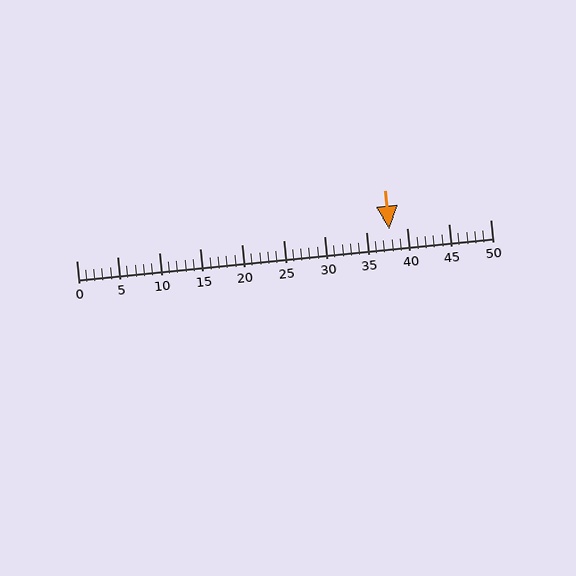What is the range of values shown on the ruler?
The ruler shows values from 0 to 50.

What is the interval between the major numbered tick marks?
The major tick marks are spaced 5 units apart.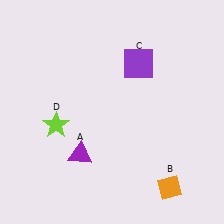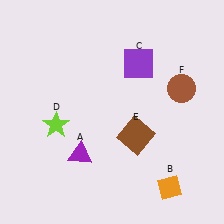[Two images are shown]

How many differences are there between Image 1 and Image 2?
There are 2 differences between the two images.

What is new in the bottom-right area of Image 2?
A brown square (E) was added in the bottom-right area of Image 2.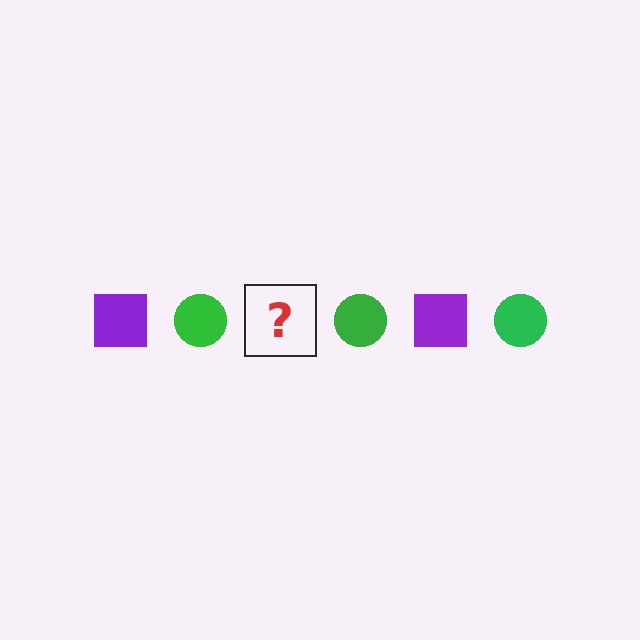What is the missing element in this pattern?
The missing element is a purple square.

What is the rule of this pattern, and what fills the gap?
The rule is that the pattern alternates between purple square and green circle. The gap should be filled with a purple square.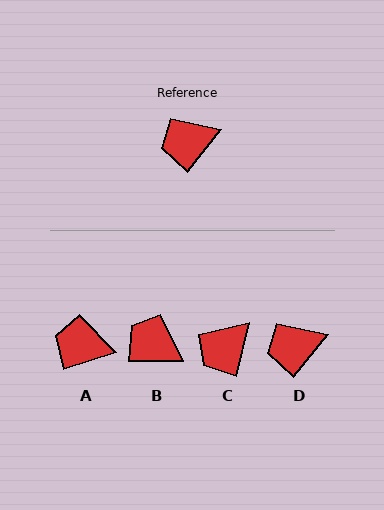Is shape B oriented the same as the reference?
No, it is off by about 52 degrees.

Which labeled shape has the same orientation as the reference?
D.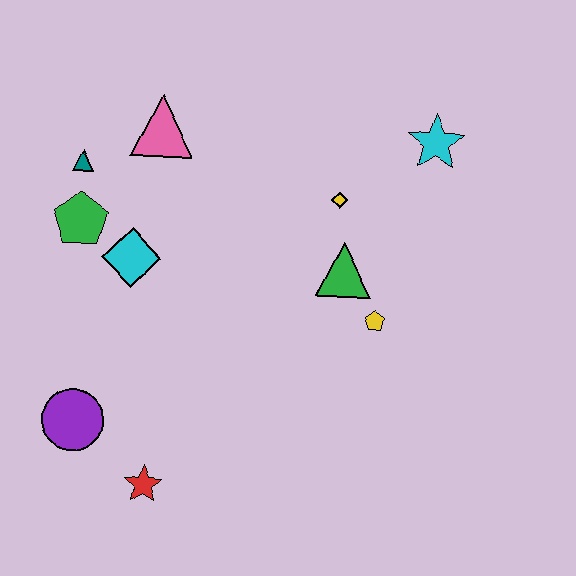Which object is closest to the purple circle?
The red star is closest to the purple circle.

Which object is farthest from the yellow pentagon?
The teal triangle is farthest from the yellow pentagon.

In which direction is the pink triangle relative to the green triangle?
The pink triangle is to the left of the green triangle.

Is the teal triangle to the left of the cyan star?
Yes